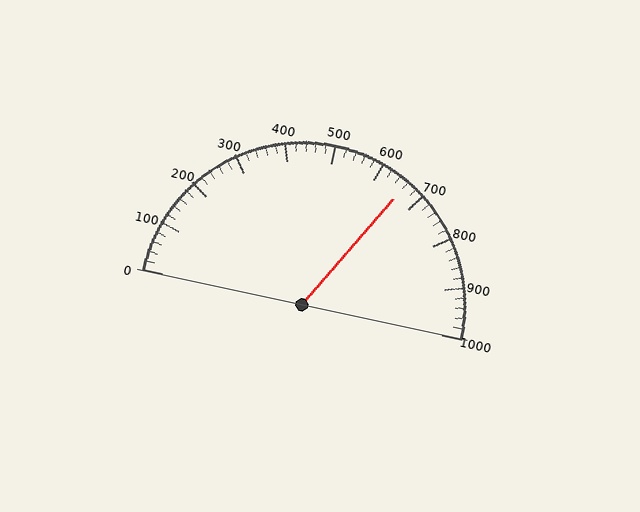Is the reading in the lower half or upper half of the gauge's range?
The reading is in the upper half of the range (0 to 1000).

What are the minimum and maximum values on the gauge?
The gauge ranges from 0 to 1000.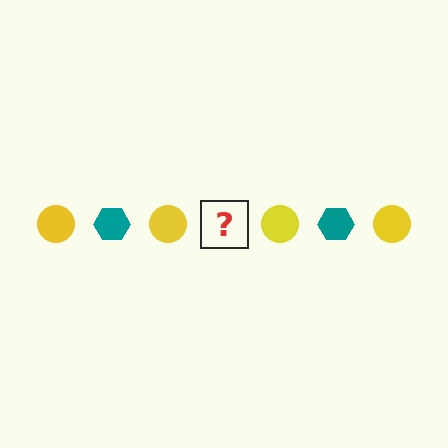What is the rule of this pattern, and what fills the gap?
The rule is that the pattern alternates between yellow circle and teal hexagon. The gap should be filled with a teal hexagon.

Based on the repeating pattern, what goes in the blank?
The blank should be a teal hexagon.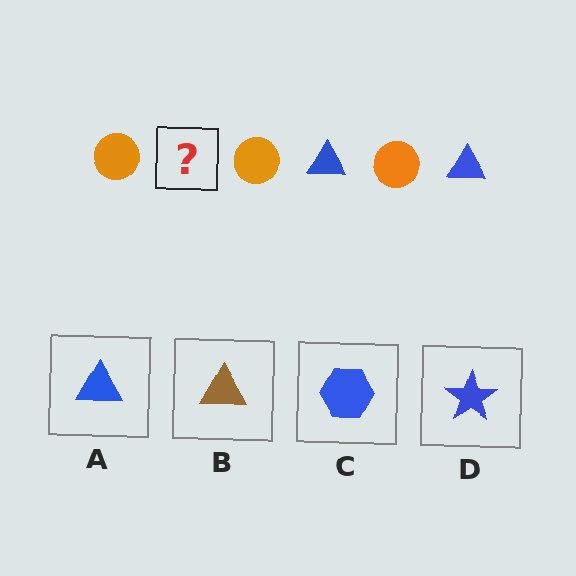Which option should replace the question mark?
Option A.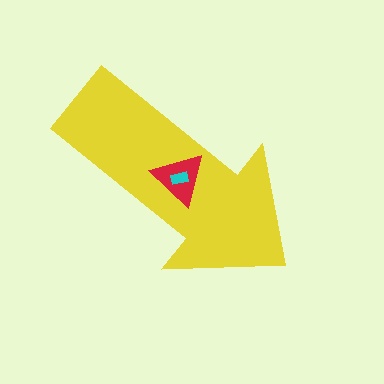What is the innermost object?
The cyan rectangle.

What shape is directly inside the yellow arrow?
The red triangle.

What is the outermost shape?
The yellow arrow.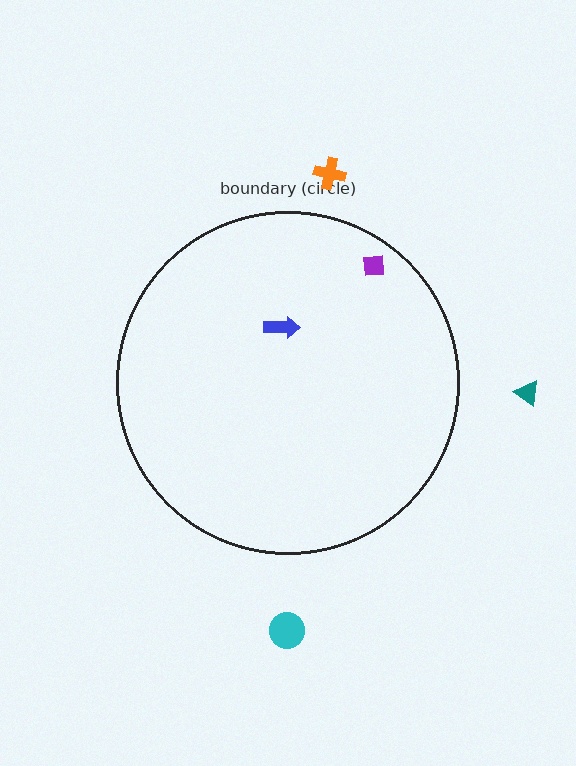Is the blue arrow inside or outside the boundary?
Inside.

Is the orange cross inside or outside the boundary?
Outside.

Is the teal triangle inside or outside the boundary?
Outside.